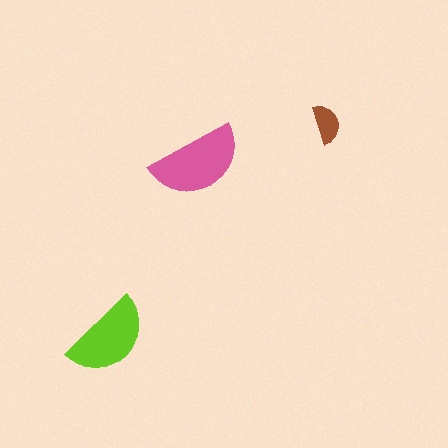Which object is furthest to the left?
The lime semicircle is leftmost.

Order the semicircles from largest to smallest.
the pink one, the lime one, the brown one.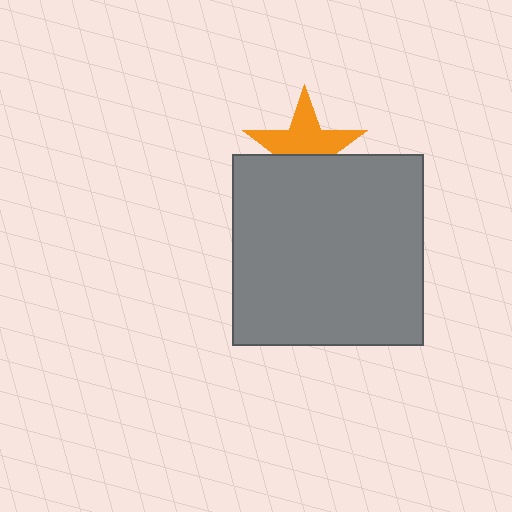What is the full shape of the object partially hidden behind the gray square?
The partially hidden object is an orange star.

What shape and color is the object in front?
The object in front is a gray square.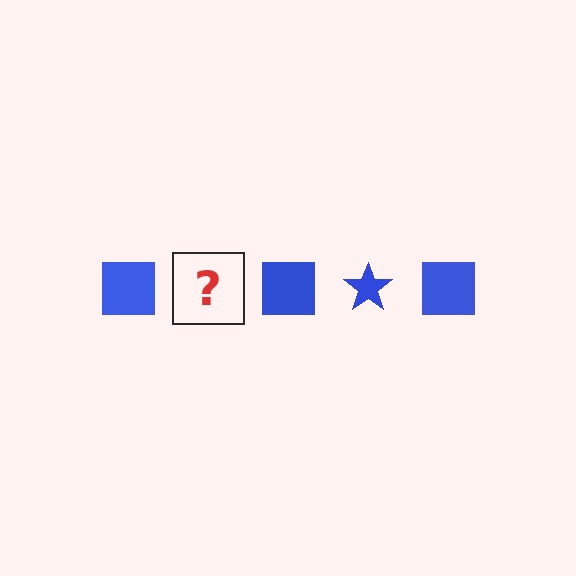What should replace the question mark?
The question mark should be replaced with a blue star.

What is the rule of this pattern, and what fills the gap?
The rule is that the pattern cycles through square, star shapes in blue. The gap should be filled with a blue star.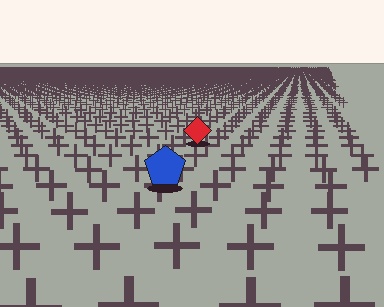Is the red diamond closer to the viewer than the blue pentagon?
No. The blue pentagon is closer — you can tell from the texture gradient: the ground texture is coarser near it.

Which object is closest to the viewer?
The blue pentagon is closest. The texture marks near it are larger and more spread out.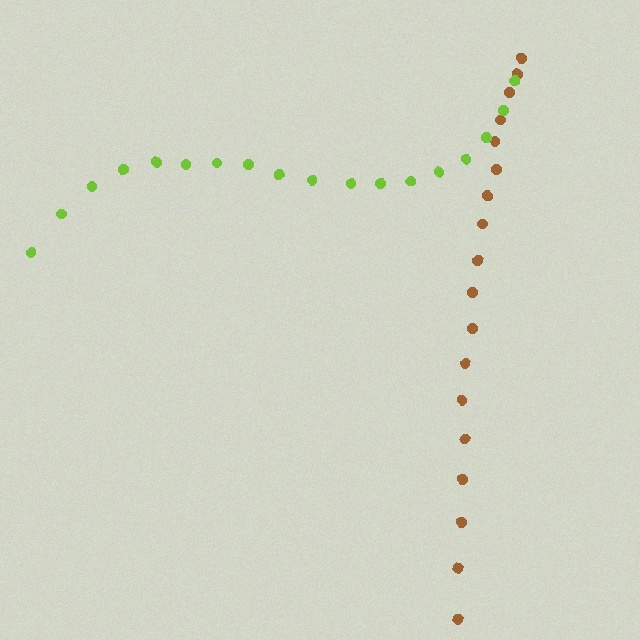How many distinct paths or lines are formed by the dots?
There are 2 distinct paths.